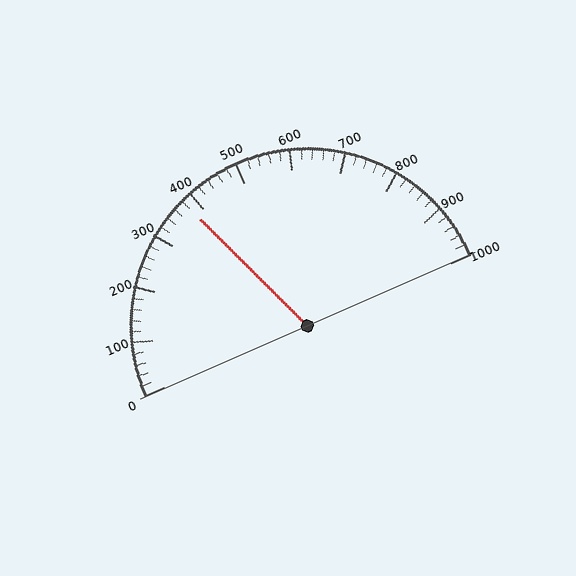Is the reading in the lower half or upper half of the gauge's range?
The reading is in the lower half of the range (0 to 1000).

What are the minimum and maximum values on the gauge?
The gauge ranges from 0 to 1000.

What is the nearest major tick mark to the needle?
The nearest major tick mark is 400.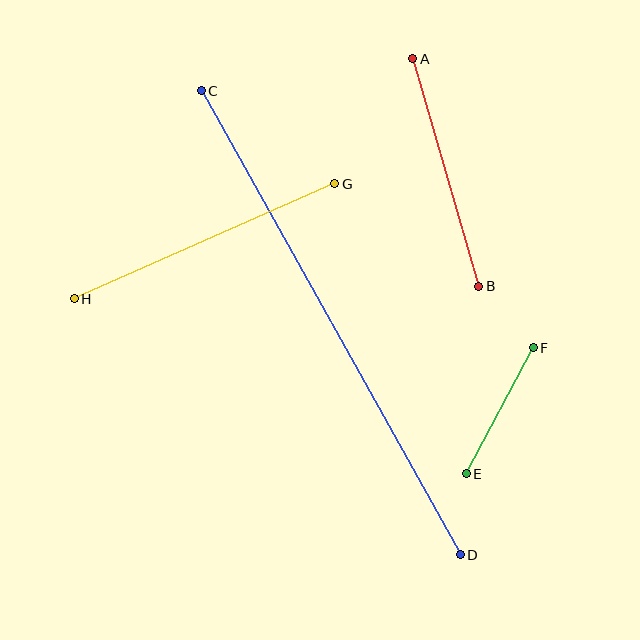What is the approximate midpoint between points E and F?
The midpoint is at approximately (500, 411) pixels.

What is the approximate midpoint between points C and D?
The midpoint is at approximately (331, 323) pixels.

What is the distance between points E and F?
The distance is approximately 142 pixels.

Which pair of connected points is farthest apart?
Points C and D are farthest apart.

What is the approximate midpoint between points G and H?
The midpoint is at approximately (204, 241) pixels.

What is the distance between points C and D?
The distance is approximately 531 pixels.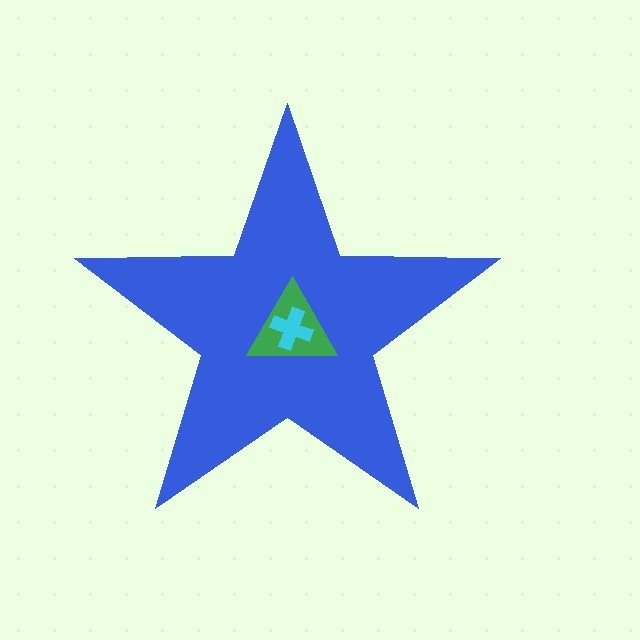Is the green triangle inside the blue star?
Yes.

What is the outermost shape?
The blue star.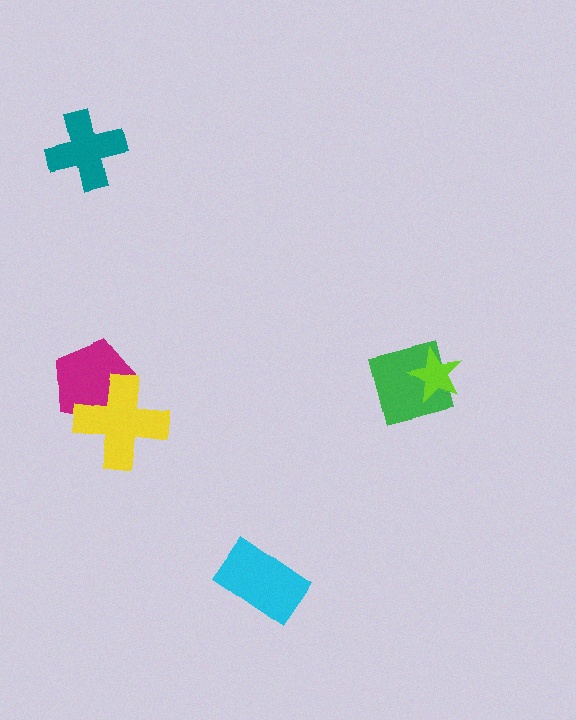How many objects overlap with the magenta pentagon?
1 object overlaps with the magenta pentagon.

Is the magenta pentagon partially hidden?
Yes, it is partially covered by another shape.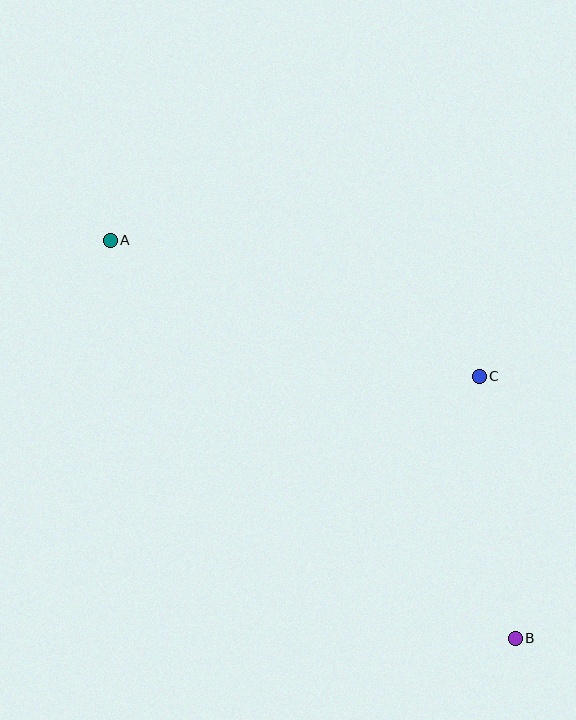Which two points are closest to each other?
Points B and C are closest to each other.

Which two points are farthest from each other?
Points A and B are farthest from each other.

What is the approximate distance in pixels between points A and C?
The distance between A and C is approximately 393 pixels.